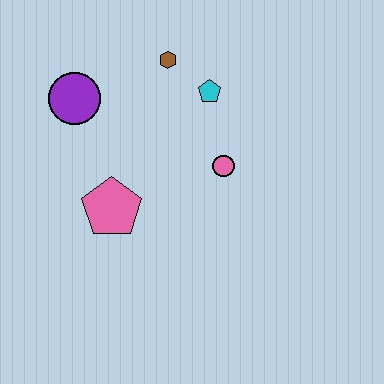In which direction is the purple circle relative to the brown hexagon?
The purple circle is to the left of the brown hexagon.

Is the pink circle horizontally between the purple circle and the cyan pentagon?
No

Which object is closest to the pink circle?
The cyan pentagon is closest to the pink circle.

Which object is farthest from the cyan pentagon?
The pink pentagon is farthest from the cyan pentagon.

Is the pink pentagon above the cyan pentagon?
No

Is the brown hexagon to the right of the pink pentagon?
Yes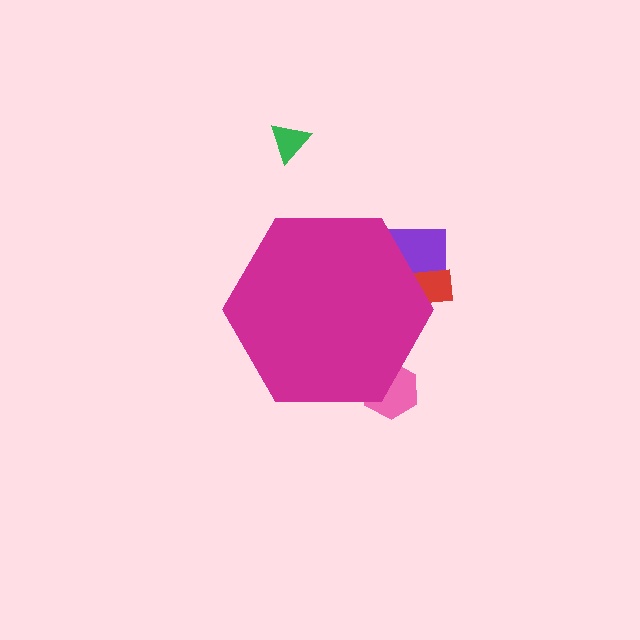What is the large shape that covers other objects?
A magenta hexagon.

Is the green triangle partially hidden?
No, the green triangle is fully visible.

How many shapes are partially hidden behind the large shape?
3 shapes are partially hidden.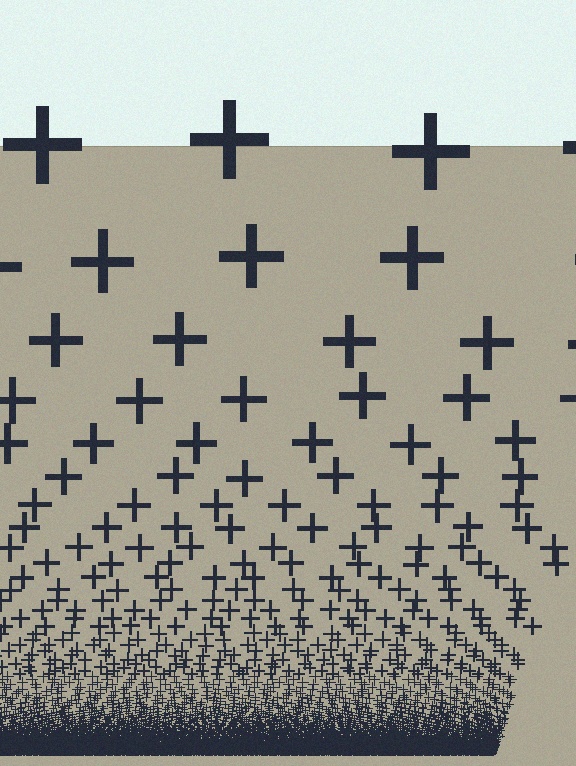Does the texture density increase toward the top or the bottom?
Density increases toward the bottom.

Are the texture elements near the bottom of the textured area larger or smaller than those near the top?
Smaller. The gradient is inverted — elements near the bottom are smaller and denser.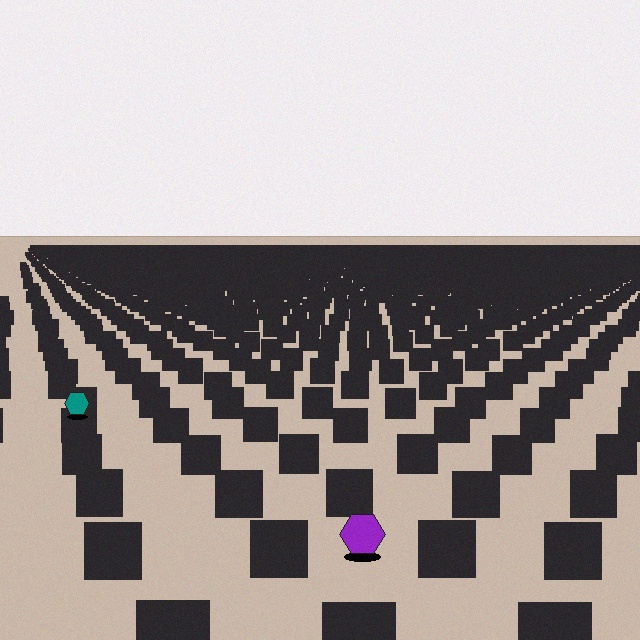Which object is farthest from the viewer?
The teal hexagon is farthest from the viewer. It appears smaller and the ground texture around it is denser.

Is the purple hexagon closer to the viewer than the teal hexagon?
Yes. The purple hexagon is closer — you can tell from the texture gradient: the ground texture is coarser near it.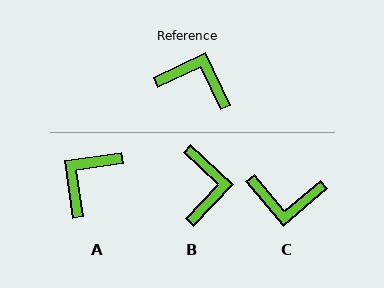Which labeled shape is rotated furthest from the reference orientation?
C, about 165 degrees away.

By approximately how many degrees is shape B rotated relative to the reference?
Approximately 69 degrees clockwise.